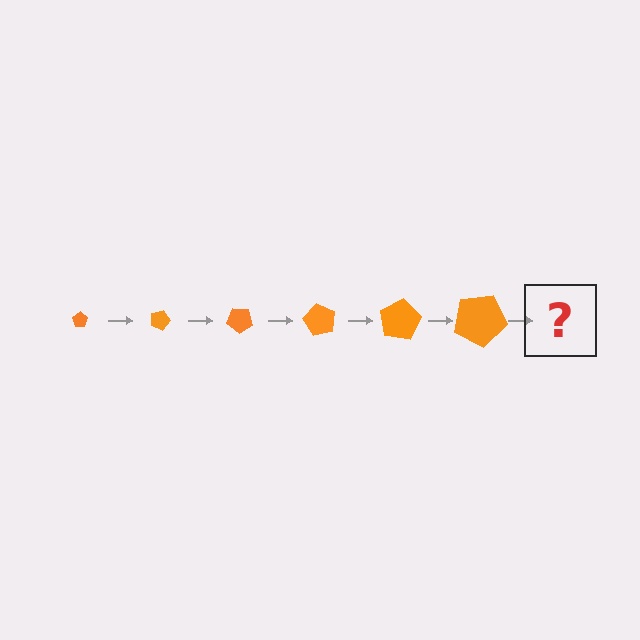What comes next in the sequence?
The next element should be a pentagon, larger than the previous one and rotated 120 degrees from the start.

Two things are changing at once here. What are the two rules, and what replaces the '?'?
The two rules are that the pentagon grows larger each step and it rotates 20 degrees each step. The '?' should be a pentagon, larger than the previous one and rotated 120 degrees from the start.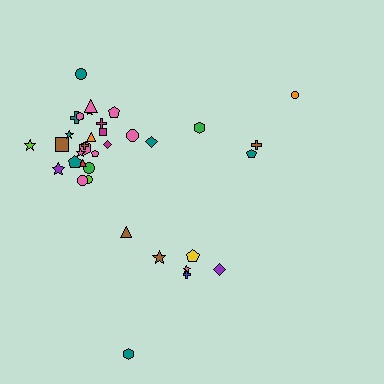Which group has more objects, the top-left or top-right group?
The top-left group.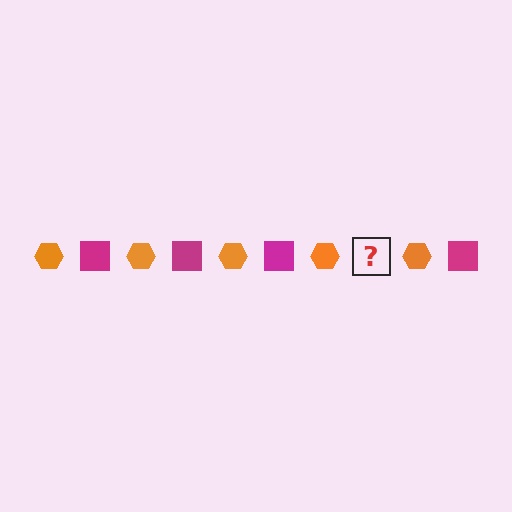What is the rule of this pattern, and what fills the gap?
The rule is that the pattern alternates between orange hexagon and magenta square. The gap should be filled with a magenta square.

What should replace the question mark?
The question mark should be replaced with a magenta square.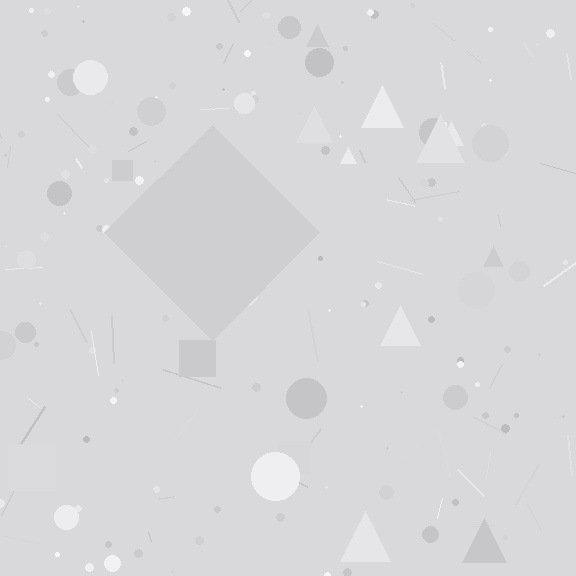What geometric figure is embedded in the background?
A diamond is embedded in the background.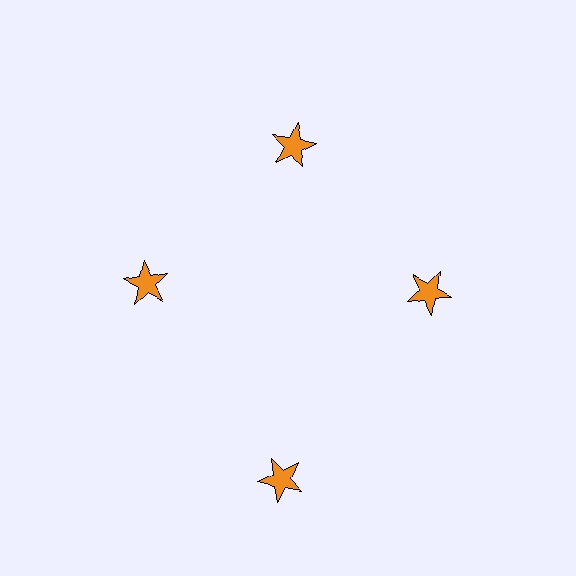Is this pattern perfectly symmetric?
No. The 4 orange stars are arranged in a ring, but one element near the 6 o'clock position is pushed outward from the center, breaking the 4-fold rotational symmetry.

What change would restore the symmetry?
The symmetry would be restored by moving it inward, back onto the ring so that all 4 stars sit at equal angles and equal distance from the center.